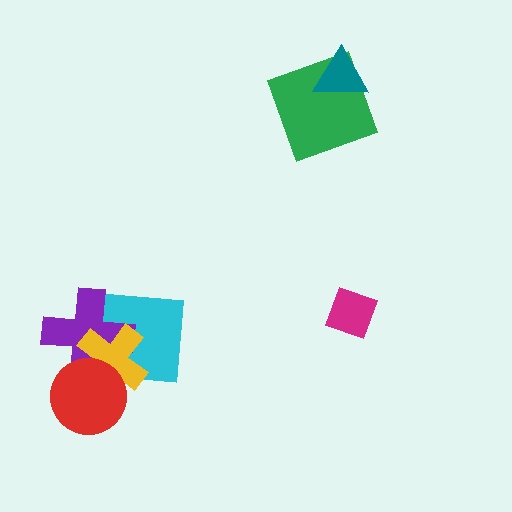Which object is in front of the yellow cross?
The red circle is in front of the yellow cross.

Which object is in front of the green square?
The teal triangle is in front of the green square.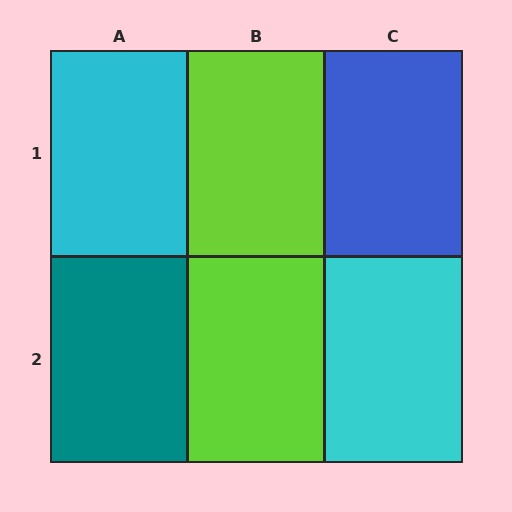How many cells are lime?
2 cells are lime.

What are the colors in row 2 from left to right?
Teal, lime, cyan.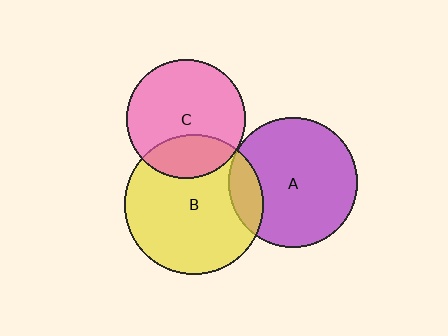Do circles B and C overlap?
Yes.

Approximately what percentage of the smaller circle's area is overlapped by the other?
Approximately 25%.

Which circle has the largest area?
Circle B (yellow).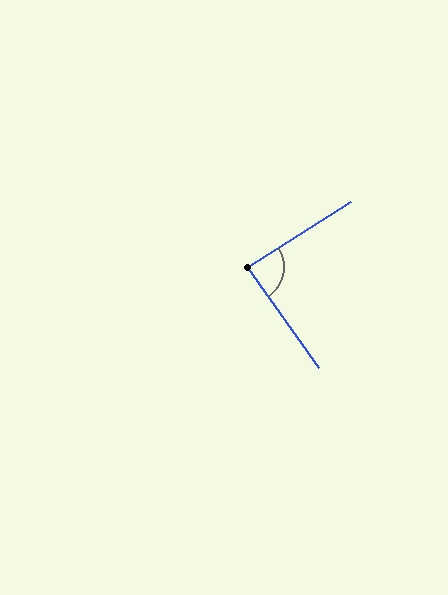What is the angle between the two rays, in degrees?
Approximately 87 degrees.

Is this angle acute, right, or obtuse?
It is approximately a right angle.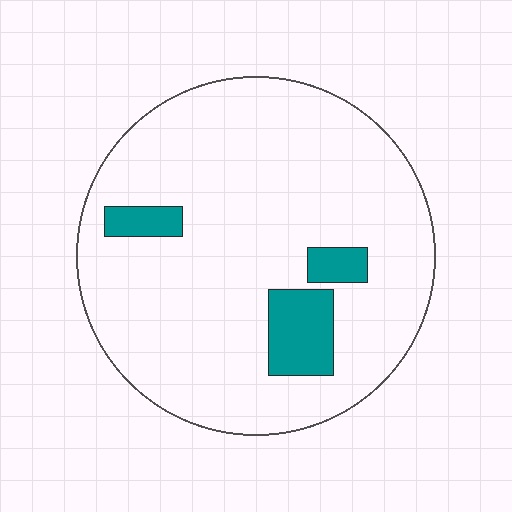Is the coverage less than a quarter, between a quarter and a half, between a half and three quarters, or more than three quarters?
Less than a quarter.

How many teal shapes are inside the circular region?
3.